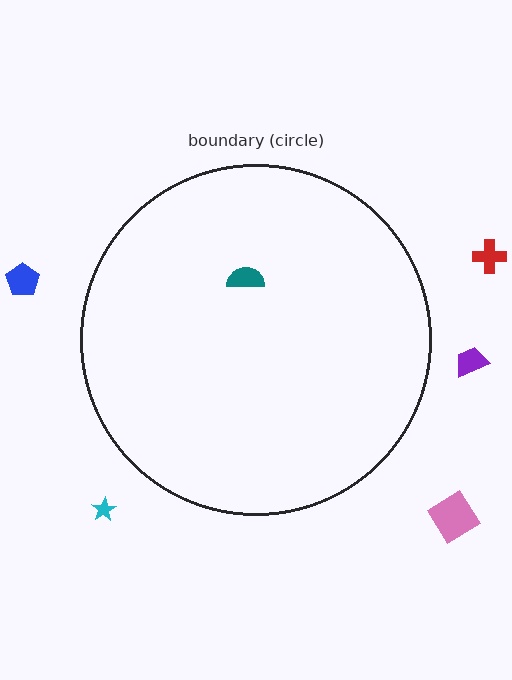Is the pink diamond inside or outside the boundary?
Outside.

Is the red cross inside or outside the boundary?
Outside.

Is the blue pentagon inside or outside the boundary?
Outside.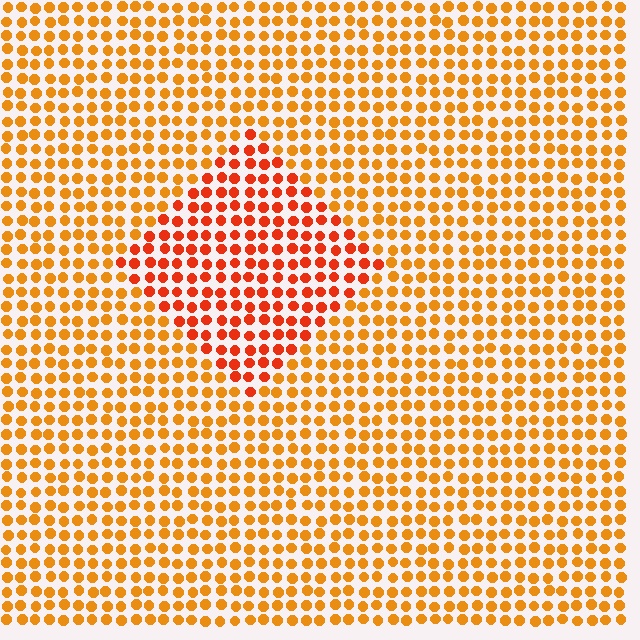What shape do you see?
I see a diamond.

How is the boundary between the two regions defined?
The boundary is defined purely by a slight shift in hue (about 26 degrees). Spacing, size, and orientation are identical on both sides.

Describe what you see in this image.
The image is filled with small orange elements in a uniform arrangement. A diamond-shaped region is visible where the elements are tinted to a slightly different hue, forming a subtle color boundary.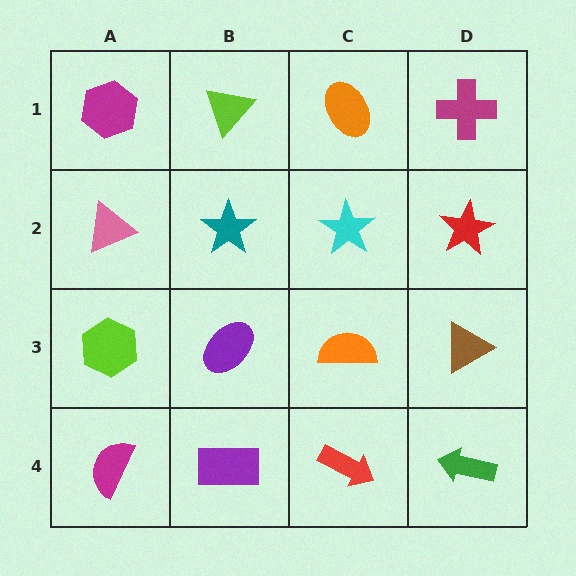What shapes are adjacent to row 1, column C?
A cyan star (row 2, column C), a lime triangle (row 1, column B), a magenta cross (row 1, column D).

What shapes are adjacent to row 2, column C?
An orange ellipse (row 1, column C), an orange semicircle (row 3, column C), a teal star (row 2, column B), a red star (row 2, column D).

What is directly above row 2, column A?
A magenta hexagon.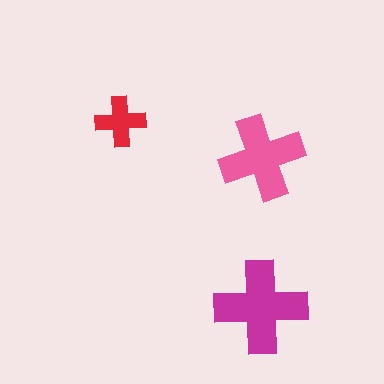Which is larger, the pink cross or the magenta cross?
The magenta one.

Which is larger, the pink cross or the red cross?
The pink one.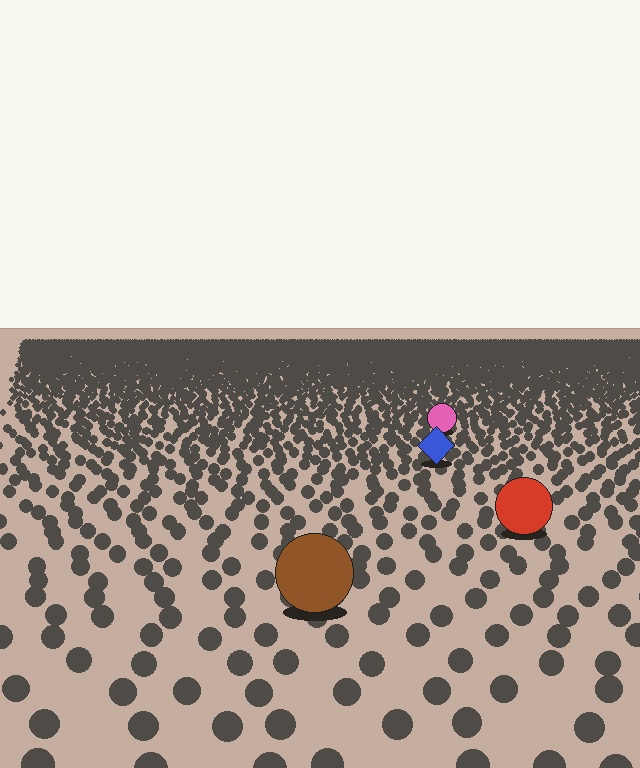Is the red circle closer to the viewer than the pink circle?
Yes. The red circle is closer — you can tell from the texture gradient: the ground texture is coarser near it.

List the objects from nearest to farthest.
From nearest to farthest: the brown circle, the red circle, the blue diamond, the pink circle.